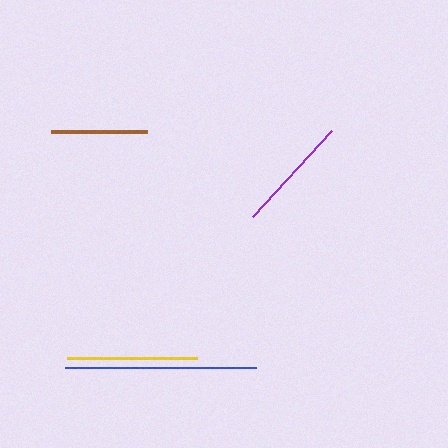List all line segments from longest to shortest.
From longest to shortest: blue, yellow, purple, brown.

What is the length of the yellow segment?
The yellow segment is approximately 129 pixels long.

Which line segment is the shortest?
The brown line is the shortest at approximately 95 pixels.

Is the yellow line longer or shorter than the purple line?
The yellow line is longer than the purple line.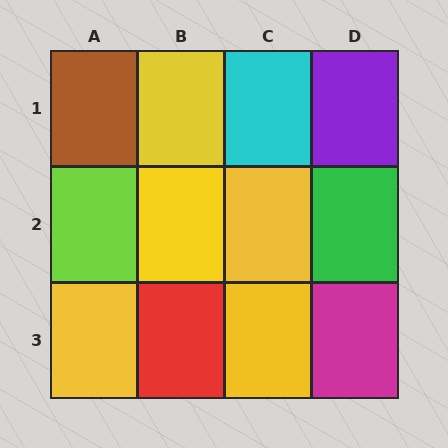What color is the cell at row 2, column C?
Yellow.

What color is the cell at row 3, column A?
Yellow.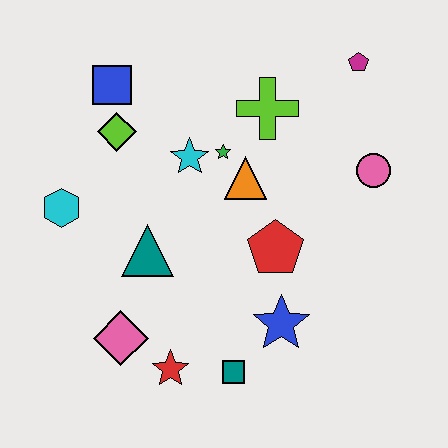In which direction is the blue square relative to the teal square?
The blue square is above the teal square.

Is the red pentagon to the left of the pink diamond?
No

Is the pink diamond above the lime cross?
No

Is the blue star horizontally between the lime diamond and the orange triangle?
No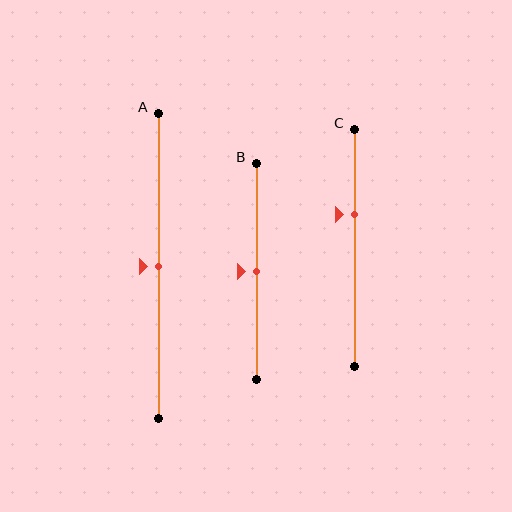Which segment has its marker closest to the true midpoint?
Segment A has its marker closest to the true midpoint.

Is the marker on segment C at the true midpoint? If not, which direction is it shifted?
No, the marker on segment C is shifted upward by about 14% of the segment length.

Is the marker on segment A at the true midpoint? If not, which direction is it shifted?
Yes, the marker on segment A is at the true midpoint.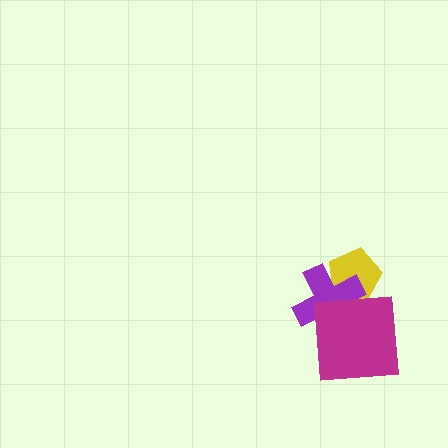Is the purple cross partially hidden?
Yes, it is partially covered by another shape.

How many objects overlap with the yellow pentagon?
1 object overlaps with the yellow pentagon.